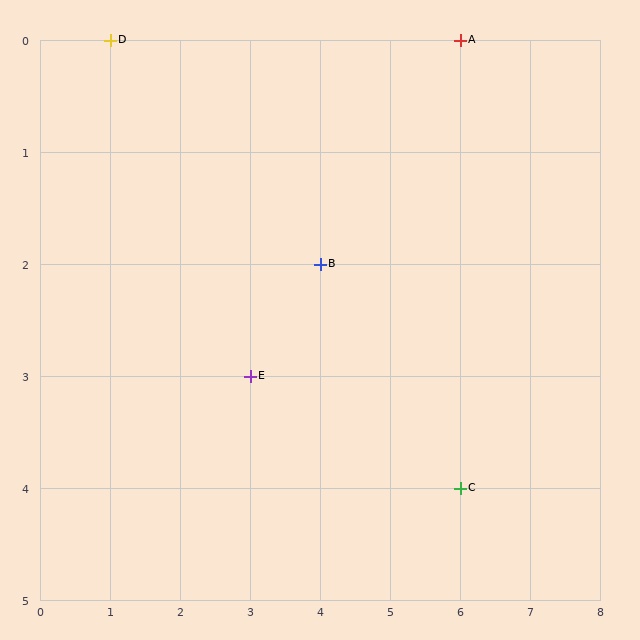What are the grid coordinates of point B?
Point B is at grid coordinates (4, 2).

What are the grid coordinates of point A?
Point A is at grid coordinates (6, 0).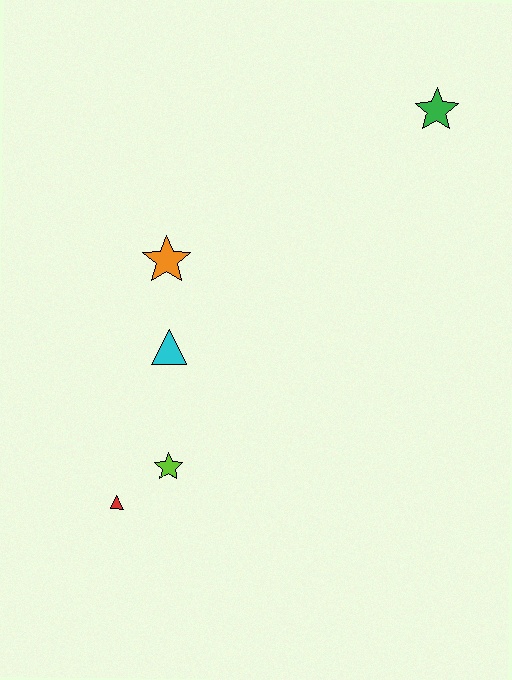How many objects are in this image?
There are 5 objects.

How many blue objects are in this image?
There are no blue objects.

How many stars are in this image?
There are 3 stars.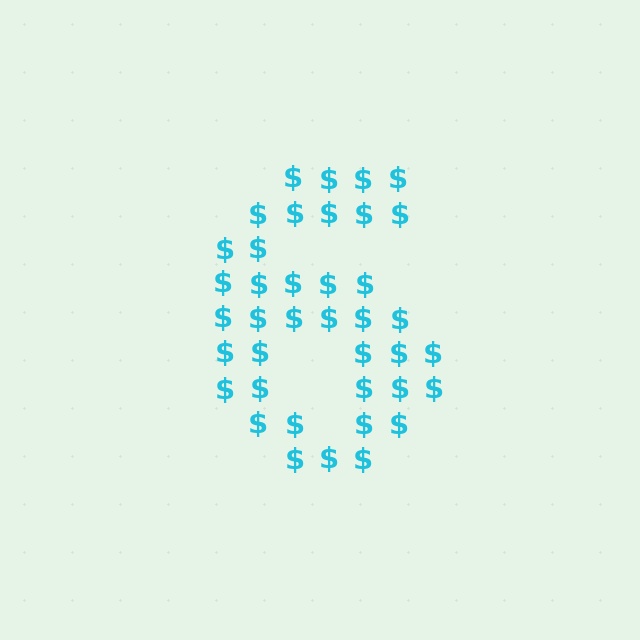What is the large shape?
The large shape is the digit 6.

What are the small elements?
The small elements are dollar signs.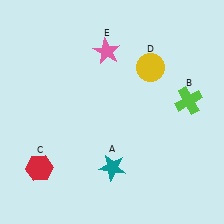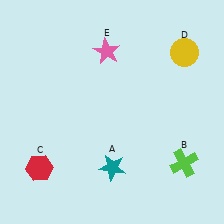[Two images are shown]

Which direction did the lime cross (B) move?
The lime cross (B) moved down.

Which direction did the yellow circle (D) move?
The yellow circle (D) moved right.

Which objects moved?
The objects that moved are: the lime cross (B), the yellow circle (D).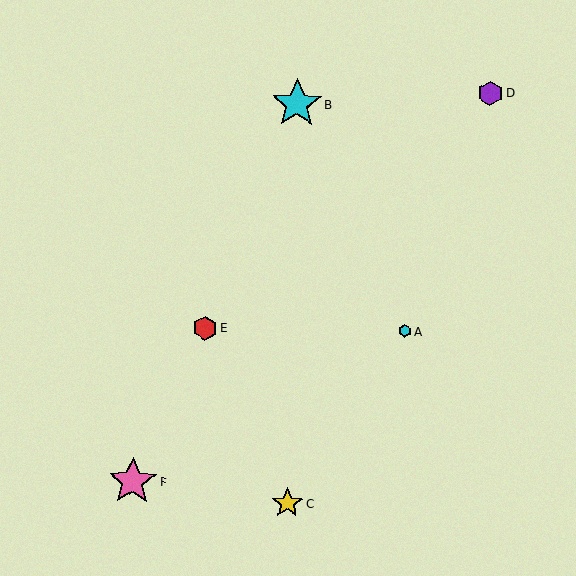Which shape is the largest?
The cyan star (labeled B) is the largest.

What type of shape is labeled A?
Shape A is a cyan hexagon.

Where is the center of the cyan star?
The center of the cyan star is at (297, 104).